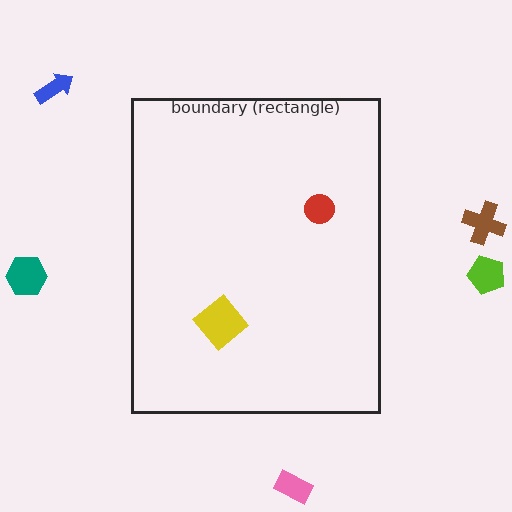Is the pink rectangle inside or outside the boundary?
Outside.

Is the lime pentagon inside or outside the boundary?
Outside.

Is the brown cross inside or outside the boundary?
Outside.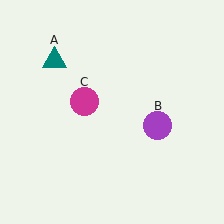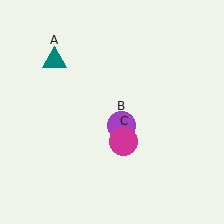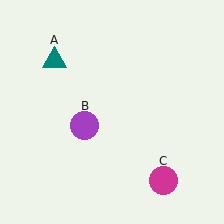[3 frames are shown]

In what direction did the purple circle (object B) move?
The purple circle (object B) moved left.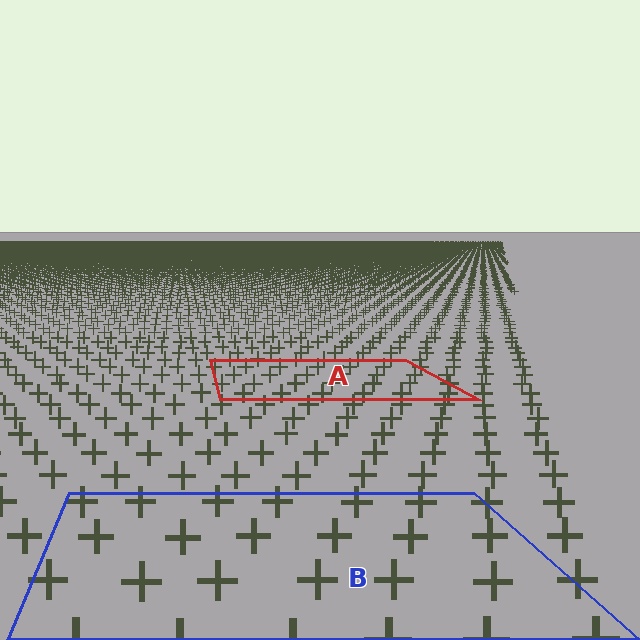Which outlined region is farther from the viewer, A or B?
Region A is farther from the viewer — the texture elements inside it appear smaller and more densely packed.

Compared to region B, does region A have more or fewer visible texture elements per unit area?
Region A has more texture elements per unit area — they are packed more densely because it is farther away.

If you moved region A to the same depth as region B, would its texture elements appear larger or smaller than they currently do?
They would appear larger. At a closer depth, the same texture elements are projected at a bigger on-screen size.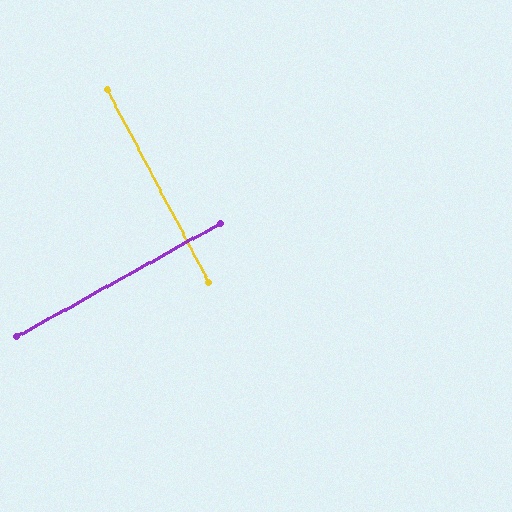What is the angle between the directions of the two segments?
Approximately 89 degrees.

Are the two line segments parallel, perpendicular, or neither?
Perpendicular — they meet at approximately 89°.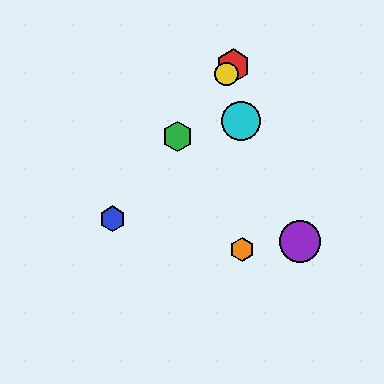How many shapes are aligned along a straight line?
4 shapes (the red hexagon, the blue hexagon, the green hexagon, the yellow circle) are aligned along a straight line.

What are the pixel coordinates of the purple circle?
The purple circle is at (300, 241).